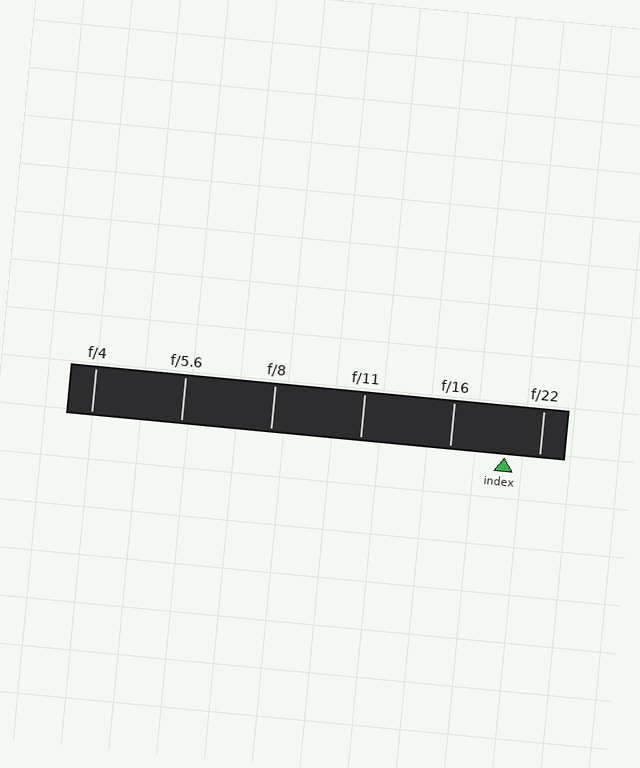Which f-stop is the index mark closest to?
The index mark is closest to f/22.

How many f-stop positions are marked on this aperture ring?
There are 6 f-stop positions marked.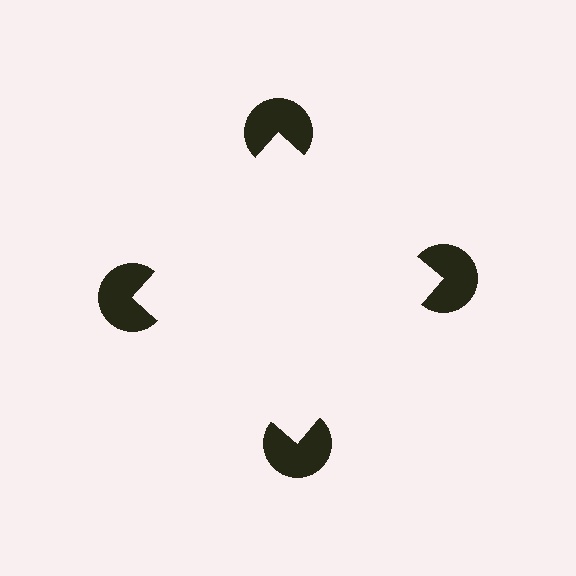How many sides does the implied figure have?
4 sides.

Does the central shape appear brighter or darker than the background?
It typically appears slightly brighter than the background, even though no actual brightness change is drawn.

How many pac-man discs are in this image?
There are 4 — one at each vertex of the illusory square.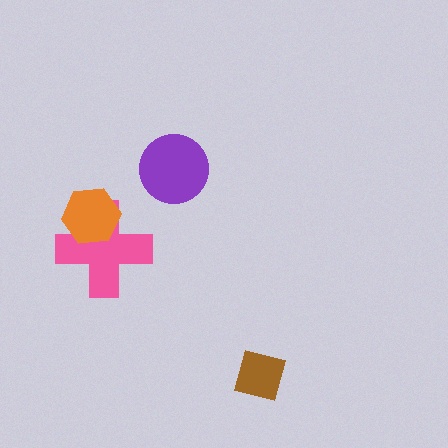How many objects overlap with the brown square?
0 objects overlap with the brown square.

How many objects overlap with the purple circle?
0 objects overlap with the purple circle.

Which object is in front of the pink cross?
The orange hexagon is in front of the pink cross.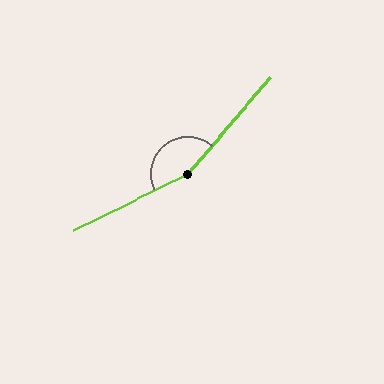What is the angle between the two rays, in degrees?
Approximately 157 degrees.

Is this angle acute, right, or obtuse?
It is obtuse.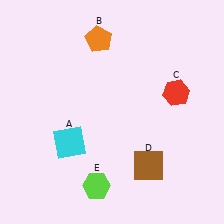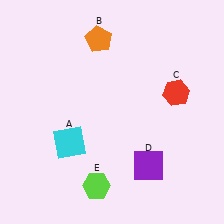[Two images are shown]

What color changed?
The square (D) changed from brown in Image 1 to purple in Image 2.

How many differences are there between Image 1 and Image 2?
There is 1 difference between the two images.